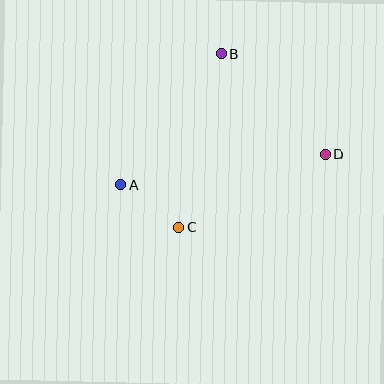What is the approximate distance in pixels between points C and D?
The distance between C and D is approximately 163 pixels.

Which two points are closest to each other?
Points A and C are closest to each other.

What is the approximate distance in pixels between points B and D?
The distance between B and D is approximately 145 pixels.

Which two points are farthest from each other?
Points A and D are farthest from each other.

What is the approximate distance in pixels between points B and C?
The distance between B and C is approximately 178 pixels.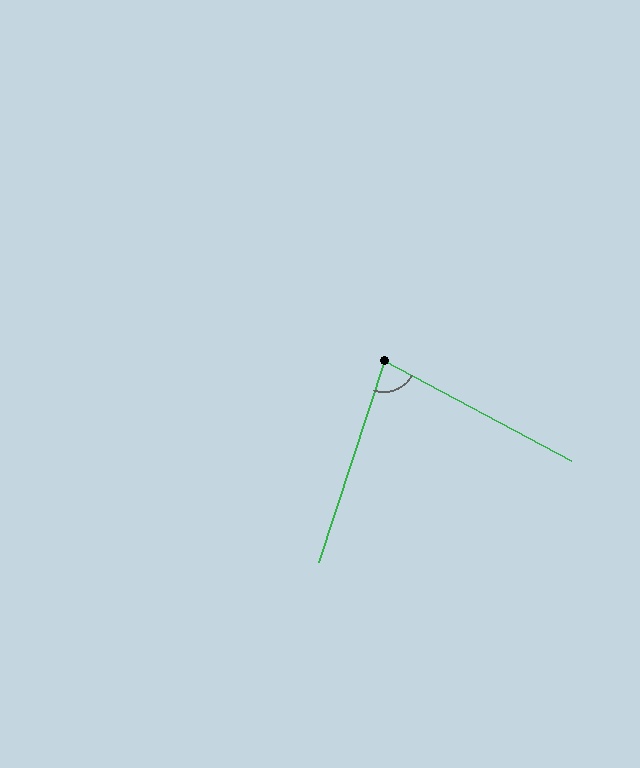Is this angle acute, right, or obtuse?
It is acute.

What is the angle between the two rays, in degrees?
Approximately 80 degrees.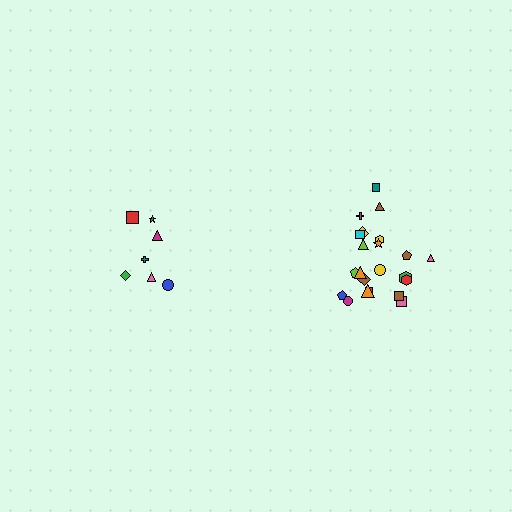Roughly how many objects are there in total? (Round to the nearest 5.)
Roughly 30 objects in total.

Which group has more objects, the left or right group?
The right group.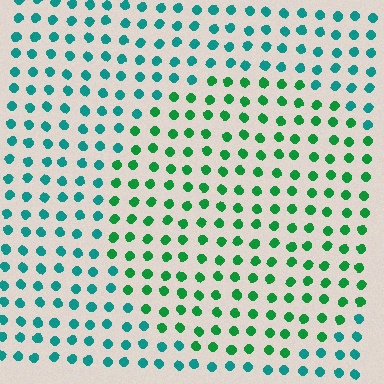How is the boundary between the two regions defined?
The boundary is defined purely by a slight shift in hue (about 37 degrees). Spacing, size, and orientation are identical on both sides.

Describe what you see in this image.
The image is filled with small teal elements in a uniform arrangement. A circle-shaped region is visible where the elements are tinted to a slightly different hue, forming a subtle color boundary.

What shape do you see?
I see a circle.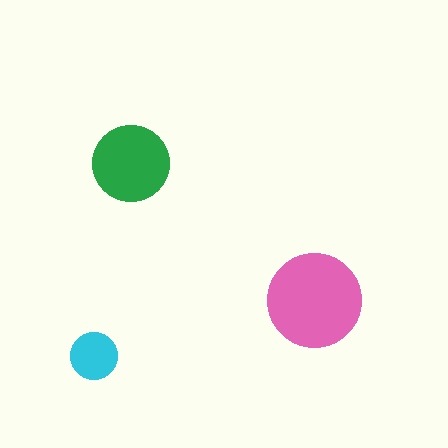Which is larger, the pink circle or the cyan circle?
The pink one.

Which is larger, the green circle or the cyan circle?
The green one.